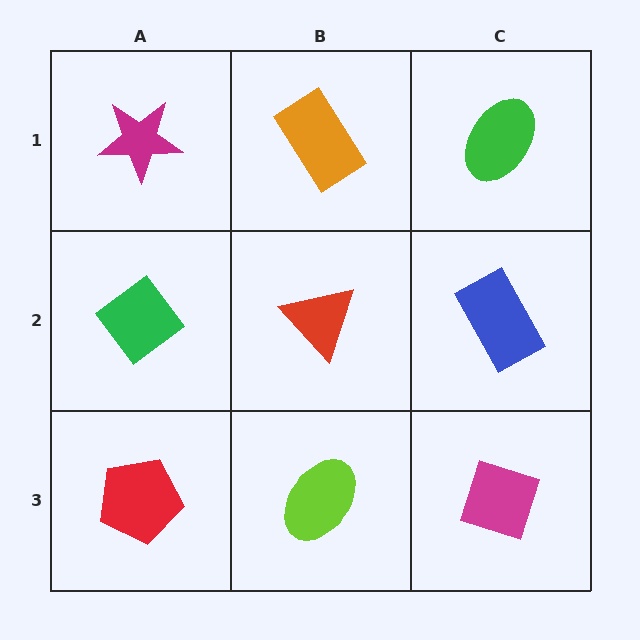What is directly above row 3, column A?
A green diamond.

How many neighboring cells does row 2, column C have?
3.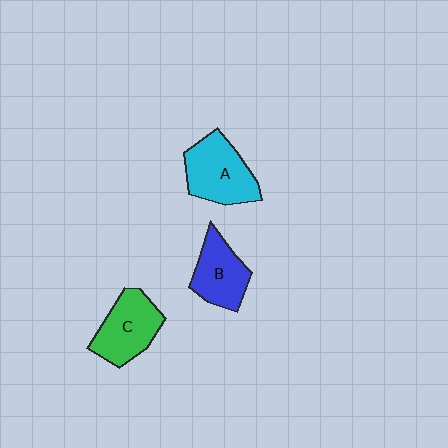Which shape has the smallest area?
Shape B (blue).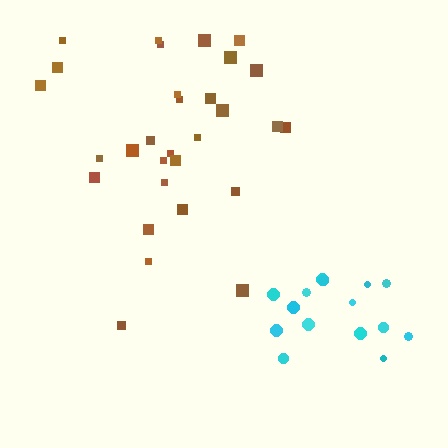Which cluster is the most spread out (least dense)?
Brown.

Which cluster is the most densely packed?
Cyan.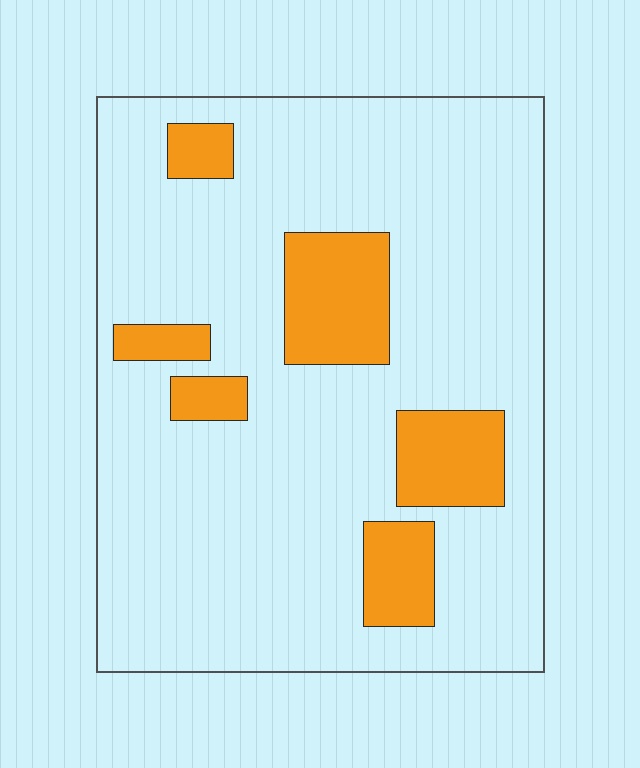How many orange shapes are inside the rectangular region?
6.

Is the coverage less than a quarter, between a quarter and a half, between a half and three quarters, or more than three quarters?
Less than a quarter.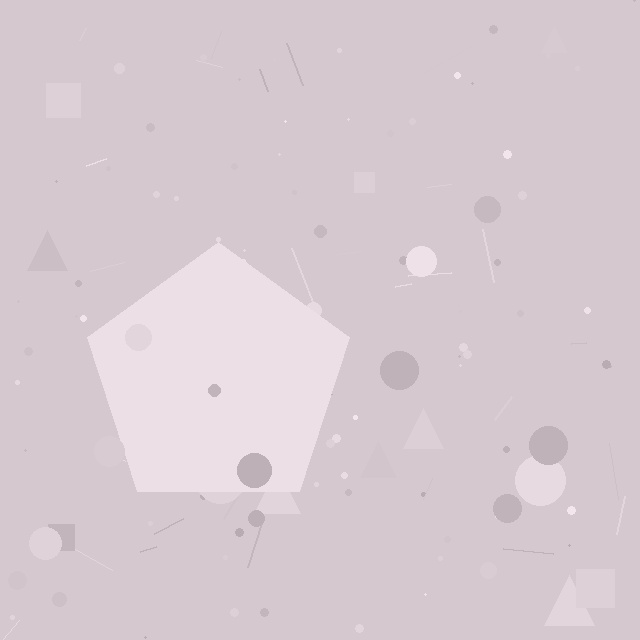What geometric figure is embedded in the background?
A pentagon is embedded in the background.